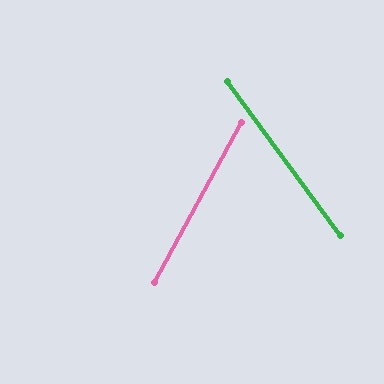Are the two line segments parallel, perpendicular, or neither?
Neither parallel nor perpendicular — they differ by about 65°.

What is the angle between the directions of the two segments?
Approximately 65 degrees.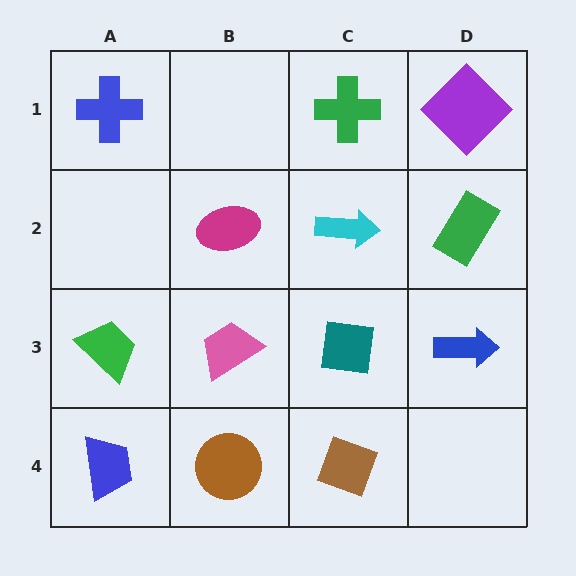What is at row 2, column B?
A magenta ellipse.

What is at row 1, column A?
A blue cross.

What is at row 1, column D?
A purple diamond.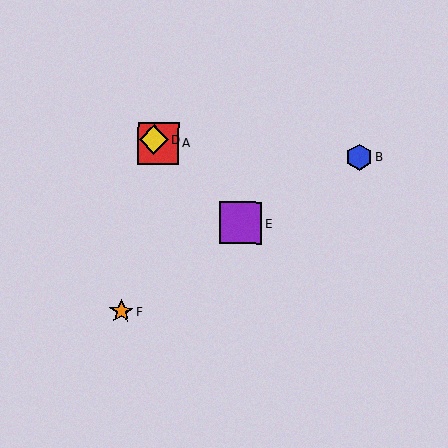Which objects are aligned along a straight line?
Objects A, C, D, E are aligned along a straight line.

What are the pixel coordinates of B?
Object B is at (359, 157).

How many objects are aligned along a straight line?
4 objects (A, C, D, E) are aligned along a straight line.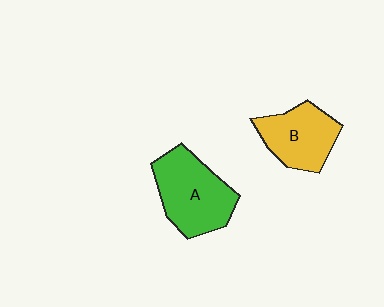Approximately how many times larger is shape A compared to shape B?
Approximately 1.3 times.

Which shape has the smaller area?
Shape B (yellow).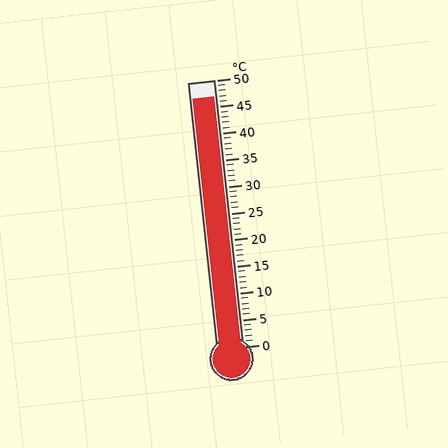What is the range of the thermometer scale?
The thermometer scale ranges from 0°C to 50°C.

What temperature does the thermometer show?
The thermometer shows approximately 47°C.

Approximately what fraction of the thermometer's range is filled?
The thermometer is filled to approximately 95% of its range.